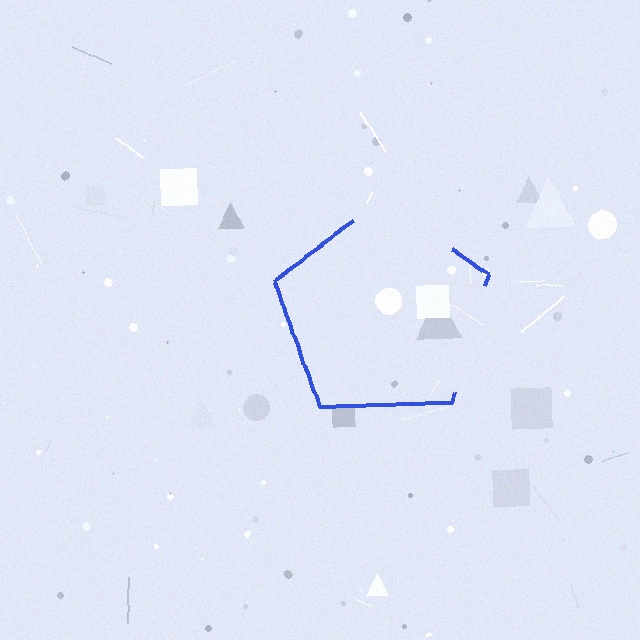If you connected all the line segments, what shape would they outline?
They would outline a pentagon.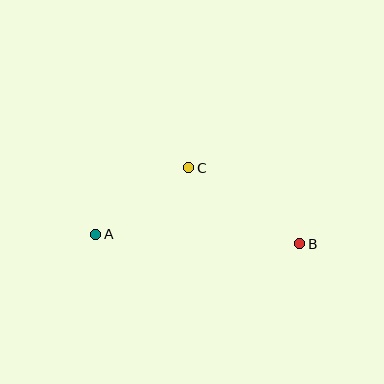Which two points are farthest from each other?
Points A and B are farthest from each other.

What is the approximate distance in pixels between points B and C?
The distance between B and C is approximately 134 pixels.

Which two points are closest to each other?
Points A and C are closest to each other.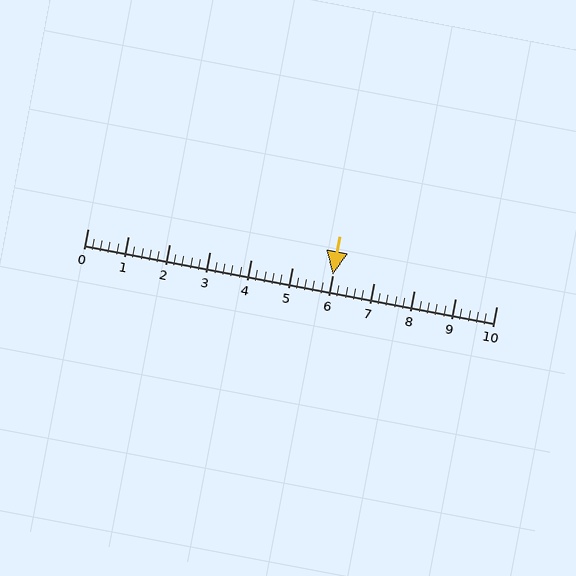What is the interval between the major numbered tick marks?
The major tick marks are spaced 1 units apart.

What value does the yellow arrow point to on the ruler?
The yellow arrow points to approximately 6.0.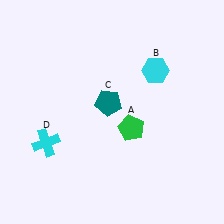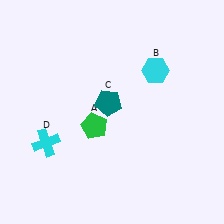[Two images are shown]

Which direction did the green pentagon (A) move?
The green pentagon (A) moved left.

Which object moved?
The green pentagon (A) moved left.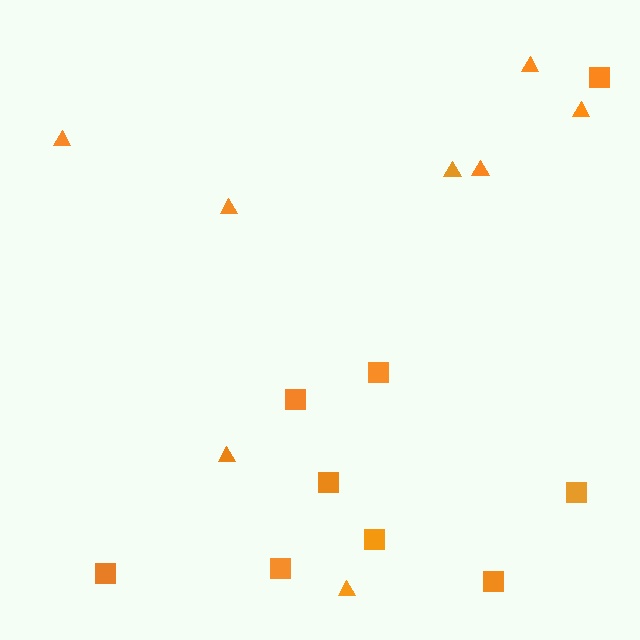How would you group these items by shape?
There are 2 groups: one group of squares (9) and one group of triangles (8).